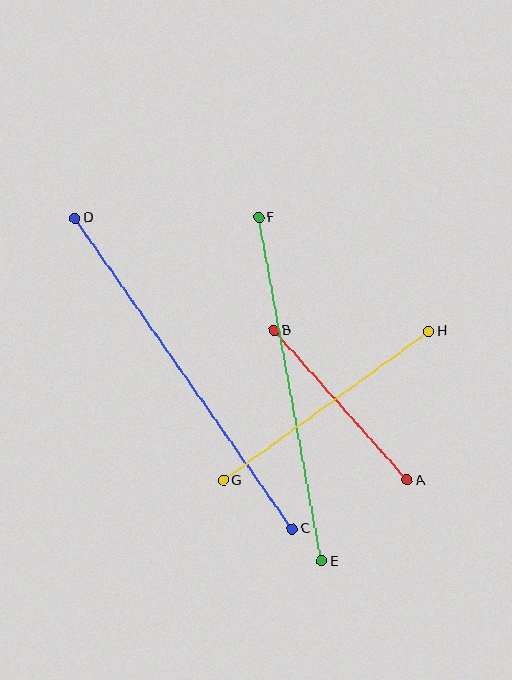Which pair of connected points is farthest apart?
Points C and D are farthest apart.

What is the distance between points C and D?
The distance is approximately 379 pixels.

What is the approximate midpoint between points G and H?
The midpoint is at approximately (326, 406) pixels.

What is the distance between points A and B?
The distance is approximately 200 pixels.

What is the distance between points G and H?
The distance is approximately 253 pixels.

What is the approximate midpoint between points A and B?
The midpoint is at approximately (340, 405) pixels.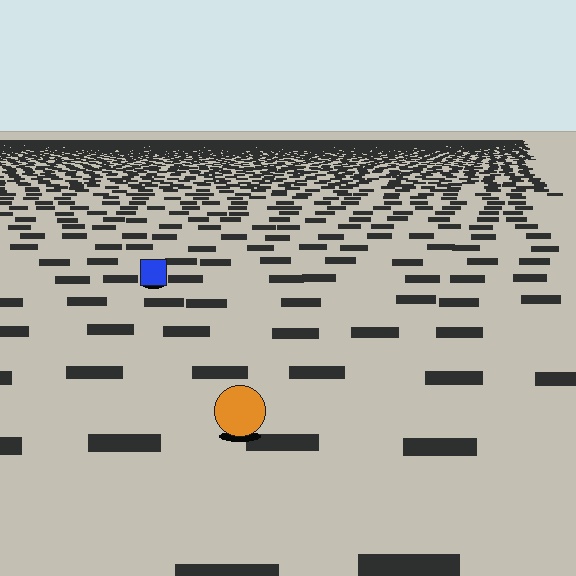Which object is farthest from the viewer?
The blue square is farthest from the viewer. It appears smaller and the ground texture around it is denser.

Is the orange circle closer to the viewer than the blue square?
Yes. The orange circle is closer — you can tell from the texture gradient: the ground texture is coarser near it.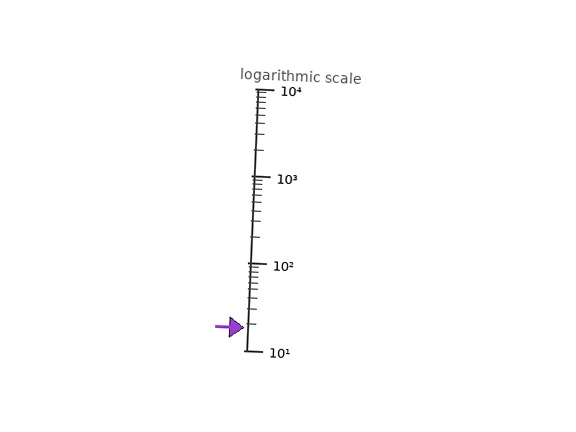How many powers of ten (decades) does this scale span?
The scale spans 3 decades, from 10 to 10000.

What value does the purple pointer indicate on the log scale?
The pointer indicates approximately 18.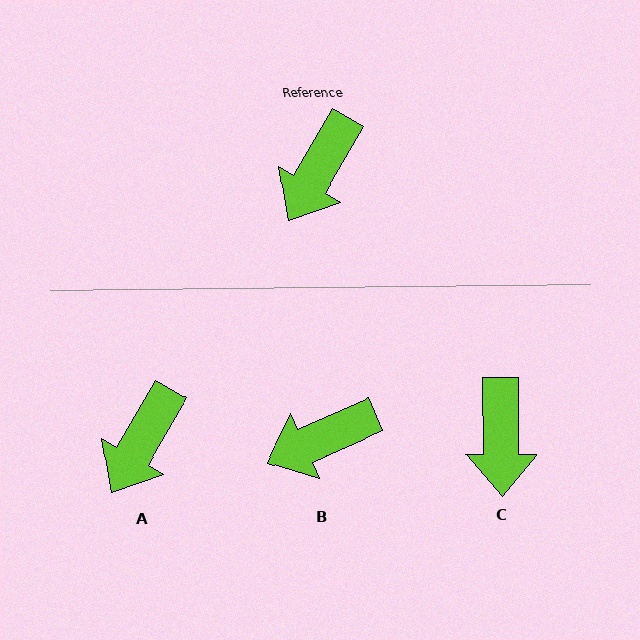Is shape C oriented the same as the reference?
No, it is off by about 31 degrees.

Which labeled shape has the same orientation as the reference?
A.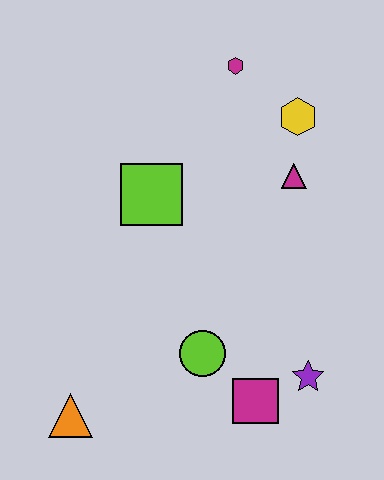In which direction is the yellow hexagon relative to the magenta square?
The yellow hexagon is above the magenta square.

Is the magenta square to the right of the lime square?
Yes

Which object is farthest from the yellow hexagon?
The orange triangle is farthest from the yellow hexagon.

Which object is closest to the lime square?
The magenta triangle is closest to the lime square.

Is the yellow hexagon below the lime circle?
No